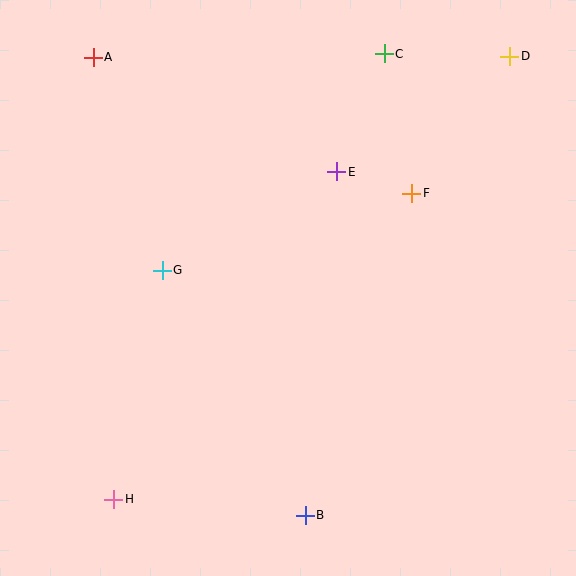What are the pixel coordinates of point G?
Point G is at (162, 270).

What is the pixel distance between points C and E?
The distance between C and E is 127 pixels.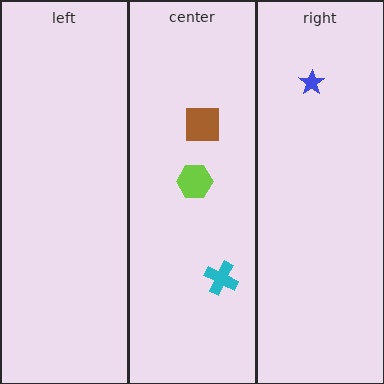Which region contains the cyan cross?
The center region.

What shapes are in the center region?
The lime hexagon, the brown square, the cyan cross.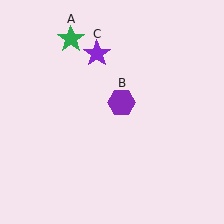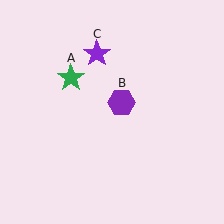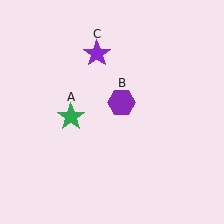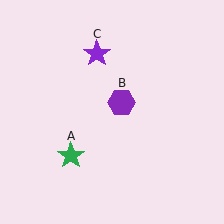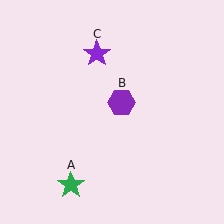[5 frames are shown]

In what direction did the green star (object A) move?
The green star (object A) moved down.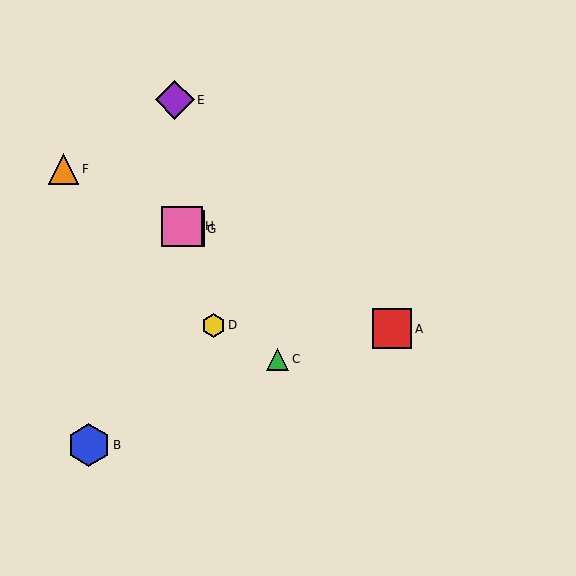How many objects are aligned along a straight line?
4 objects (A, F, G, H) are aligned along a straight line.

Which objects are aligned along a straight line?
Objects A, F, G, H are aligned along a straight line.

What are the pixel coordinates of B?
Object B is at (89, 445).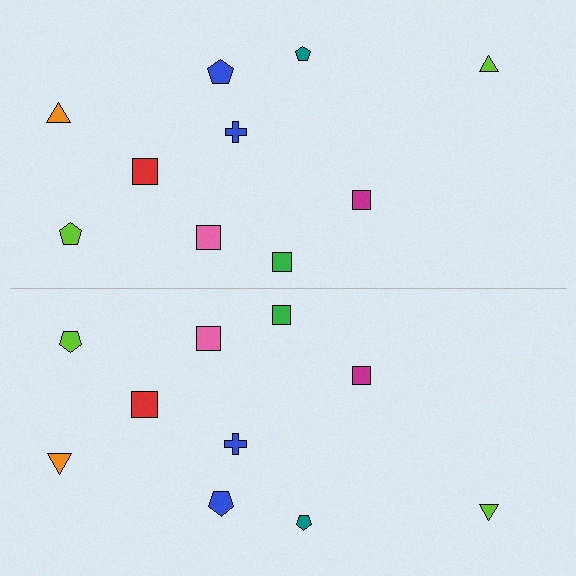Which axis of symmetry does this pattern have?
The pattern has a horizontal axis of symmetry running through the center of the image.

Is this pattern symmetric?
Yes, this pattern has bilateral (reflection) symmetry.